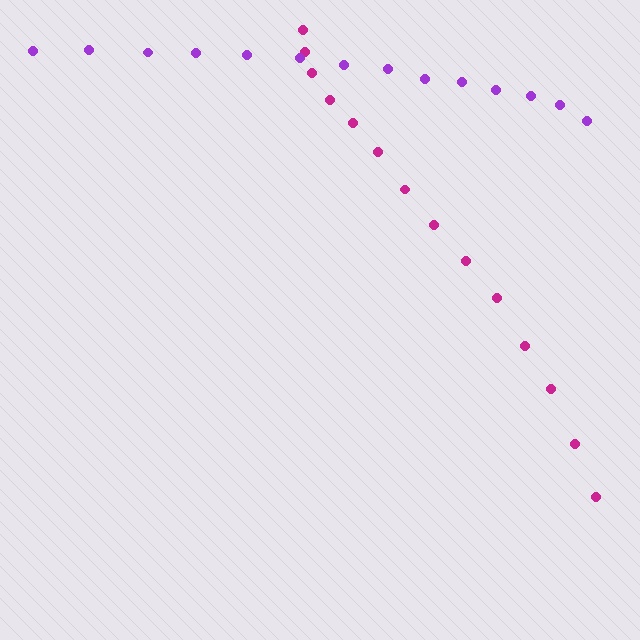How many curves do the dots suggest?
There are 2 distinct paths.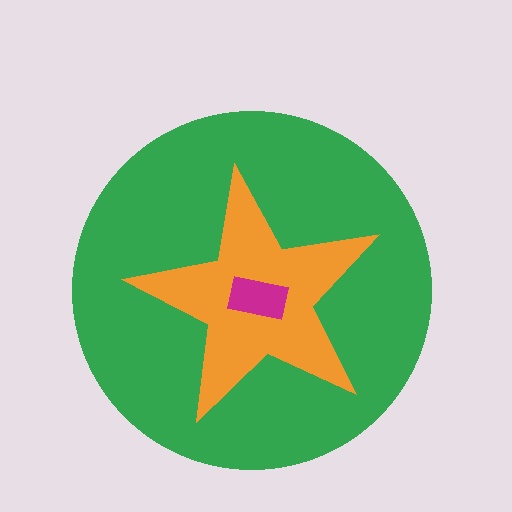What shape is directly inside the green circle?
The orange star.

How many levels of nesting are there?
3.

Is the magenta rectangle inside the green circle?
Yes.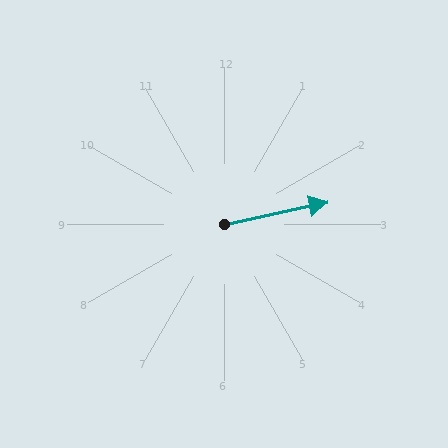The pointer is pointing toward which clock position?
Roughly 3 o'clock.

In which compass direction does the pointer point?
East.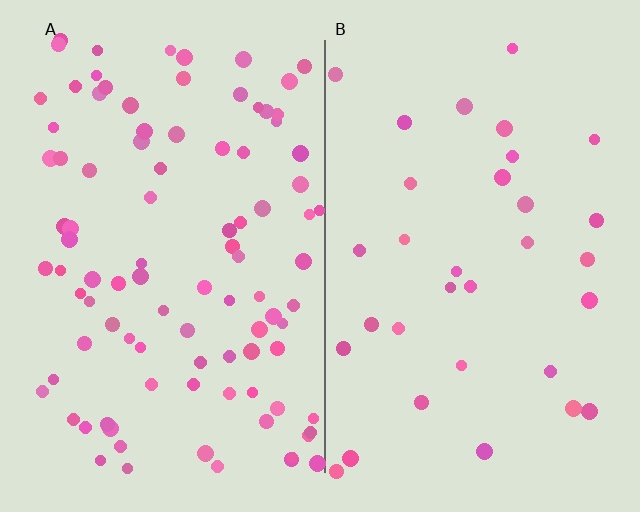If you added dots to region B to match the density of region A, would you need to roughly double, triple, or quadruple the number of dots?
Approximately triple.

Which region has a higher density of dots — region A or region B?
A (the left).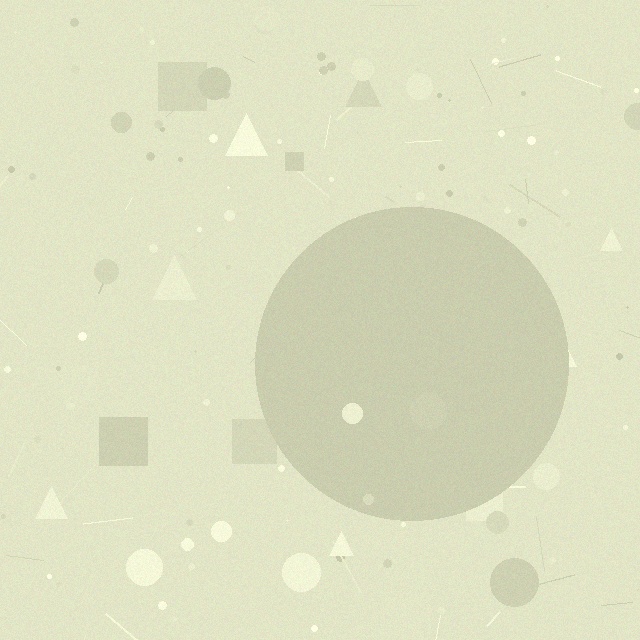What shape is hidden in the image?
A circle is hidden in the image.